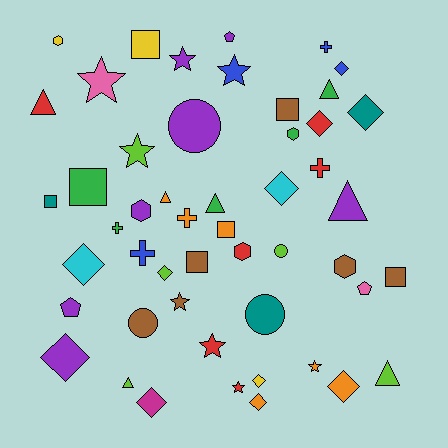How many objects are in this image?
There are 50 objects.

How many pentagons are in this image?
There are 3 pentagons.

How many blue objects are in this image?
There are 4 blue objects.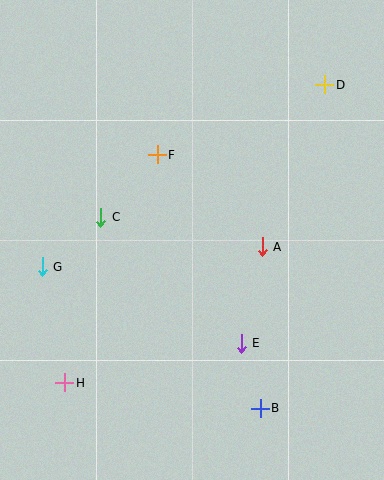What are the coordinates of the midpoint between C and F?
The midpoint between C and F is at (129, 186).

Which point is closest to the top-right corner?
Point D is closest to the top-right corner.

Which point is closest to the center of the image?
Point A at (262, 247) is closest to the center.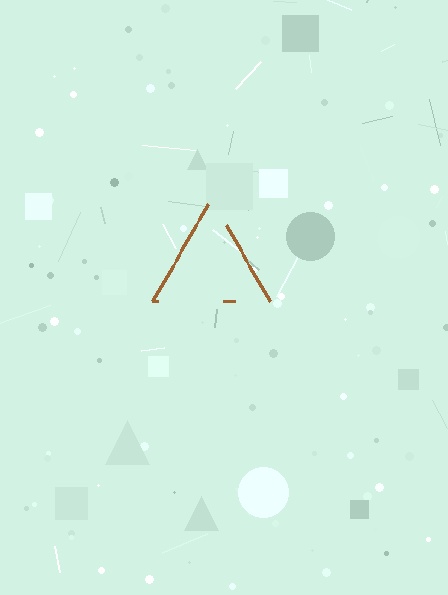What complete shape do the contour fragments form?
The contour fragments form a triangle.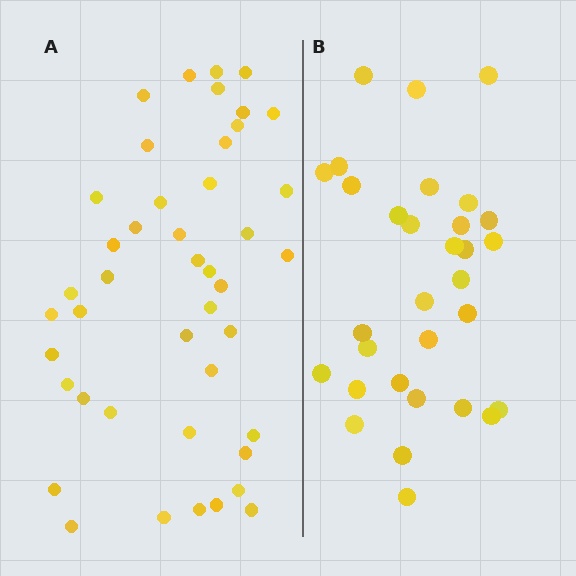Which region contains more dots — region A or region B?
Region A (the left region) has more dots.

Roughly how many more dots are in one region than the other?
Region A has approximately 15 more dots than region B.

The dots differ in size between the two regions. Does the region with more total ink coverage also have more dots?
No. Region B has more total ink coverage because its dots are larger, but region A actually contains more individual dots. Total area can be misleading — the number of items is what matters here.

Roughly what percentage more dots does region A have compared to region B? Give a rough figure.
About 40% more.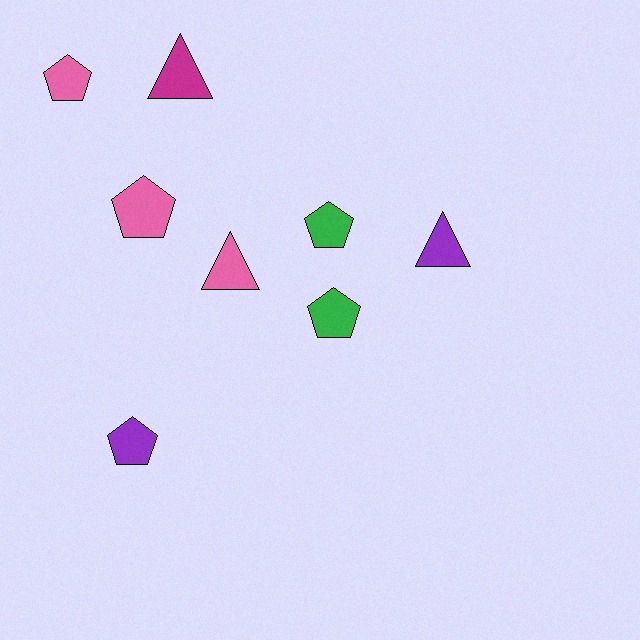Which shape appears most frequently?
Pentagon, with 5 objects.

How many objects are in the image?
There are 8 objects.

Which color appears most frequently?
Pink, with 3 objects.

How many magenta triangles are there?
There is 1 magenta triangle.